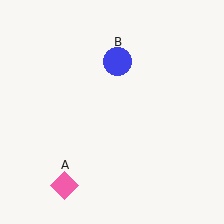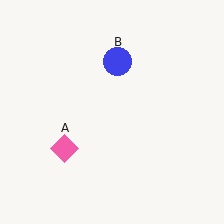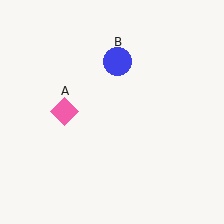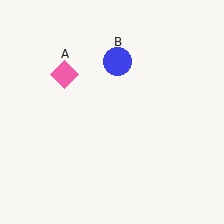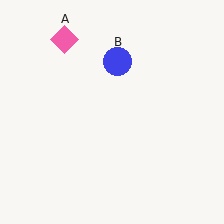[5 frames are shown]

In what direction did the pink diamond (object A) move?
The pink diamond (object A) moved up.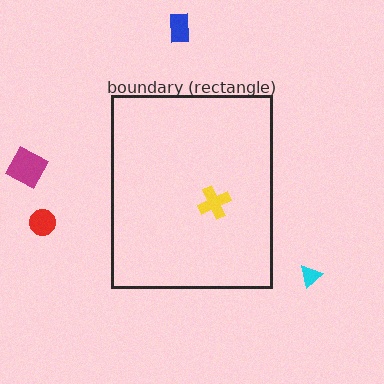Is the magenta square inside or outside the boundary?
Outside.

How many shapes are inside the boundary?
1 inside, 4 outside.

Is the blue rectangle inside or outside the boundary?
Outside.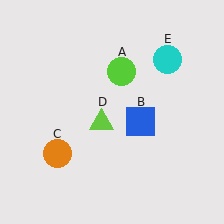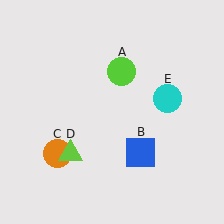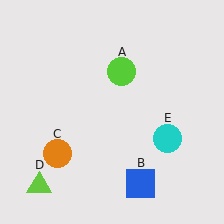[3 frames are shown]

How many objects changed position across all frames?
3 objects changed position: blue square (object B), lime triangle (object D), cyan circle (object E).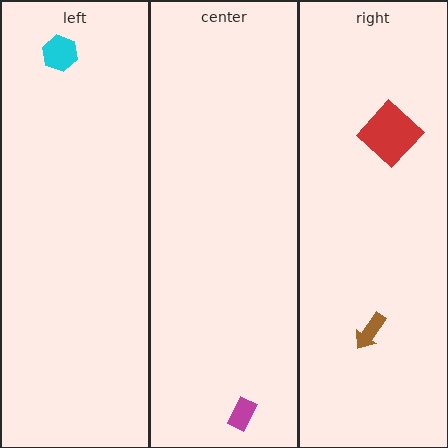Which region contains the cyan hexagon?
The left region.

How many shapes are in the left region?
1.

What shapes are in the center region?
The magenta rectangle.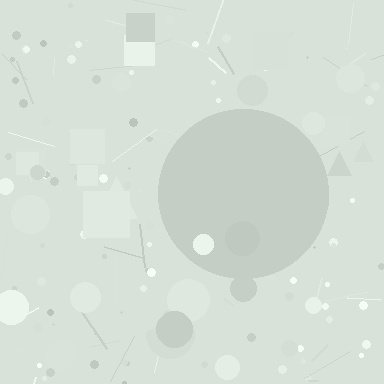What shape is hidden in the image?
A circle is hidden in the image.